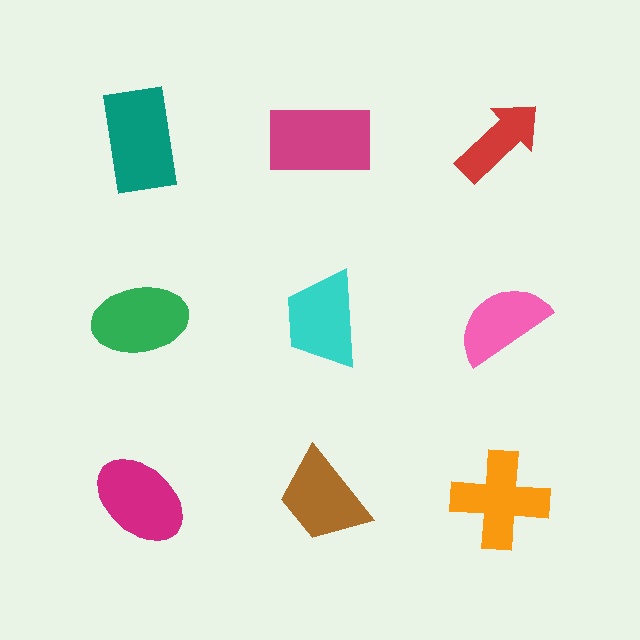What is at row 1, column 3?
A red arrow.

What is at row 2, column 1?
A green ellipse.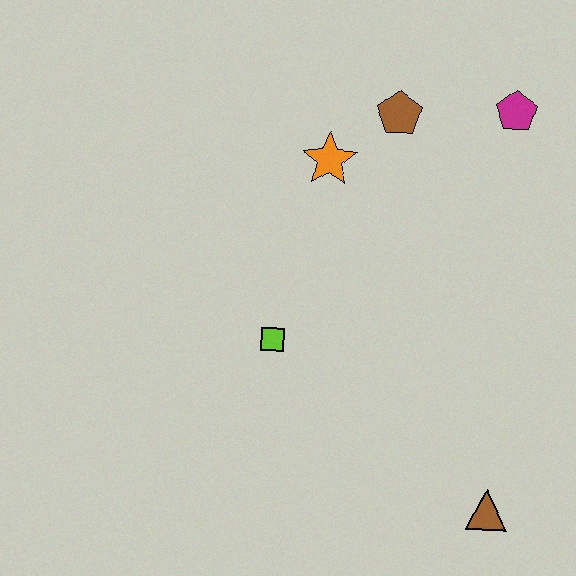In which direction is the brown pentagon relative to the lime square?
The brown pentagon is above the lime square.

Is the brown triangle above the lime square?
No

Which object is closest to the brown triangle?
The lime square is closest to the brown triangle.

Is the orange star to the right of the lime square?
Yes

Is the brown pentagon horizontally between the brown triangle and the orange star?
Yes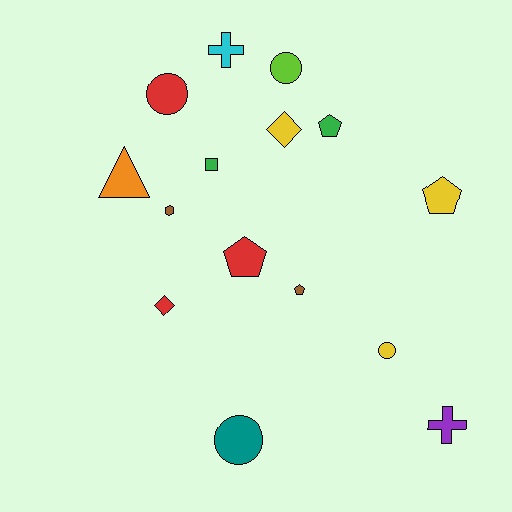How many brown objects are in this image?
There are 2 brown objects.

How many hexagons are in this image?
There is 1 hexagon.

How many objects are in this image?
There are 15 objects.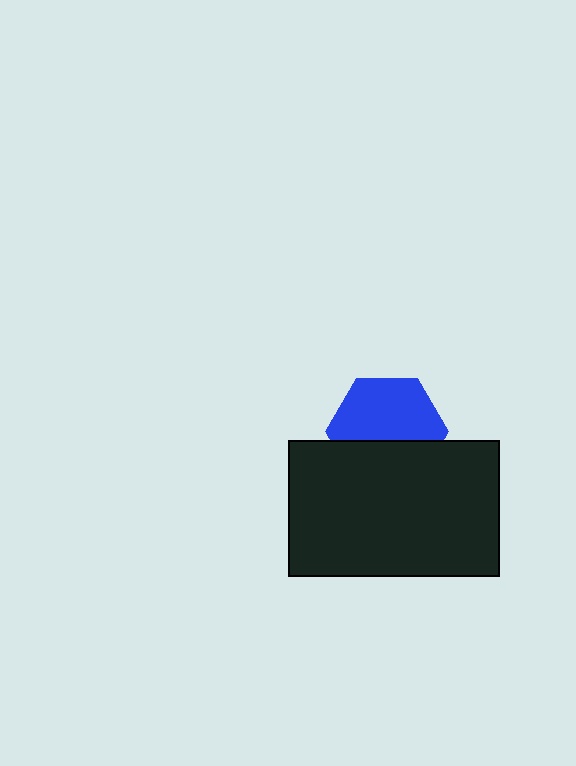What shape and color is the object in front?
The object in front is a black rectangle.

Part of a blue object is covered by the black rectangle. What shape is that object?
It is a hexagon.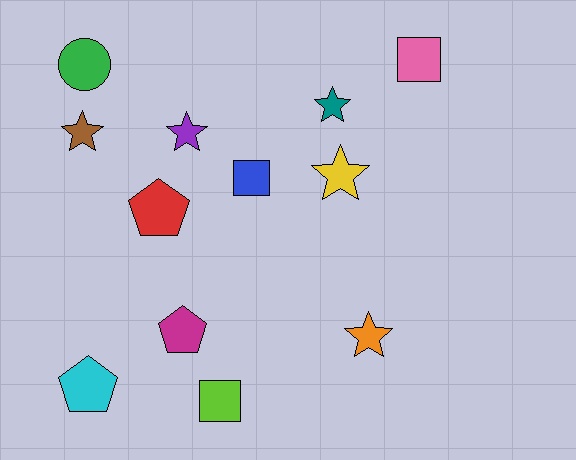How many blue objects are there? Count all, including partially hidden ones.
There is 1 blue object.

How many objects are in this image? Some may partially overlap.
There are 12 objects.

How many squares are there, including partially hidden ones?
There are 3 squares.